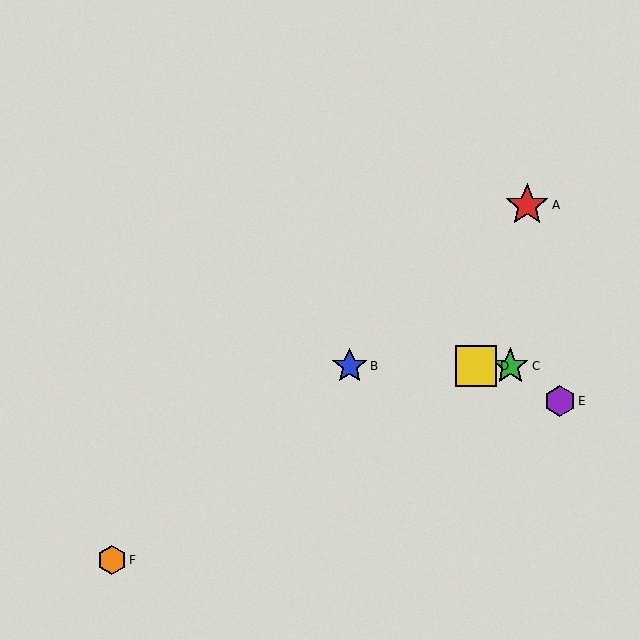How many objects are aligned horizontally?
3 objects (B, C, D) are aligned horizontally.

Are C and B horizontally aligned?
Yes, both are at y≈366.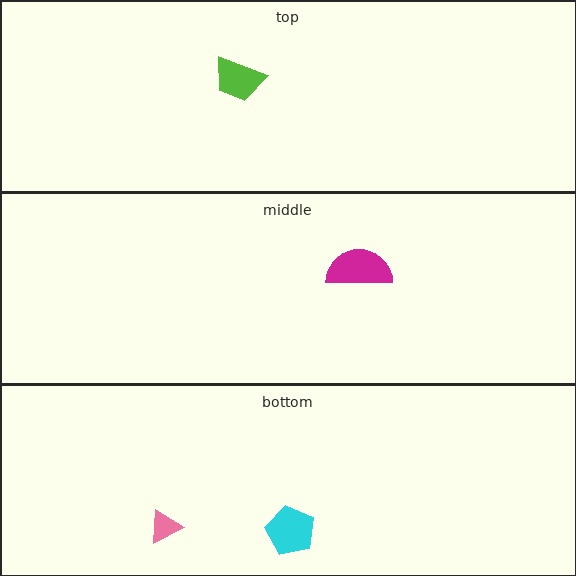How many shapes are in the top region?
1.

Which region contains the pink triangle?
The bottom region.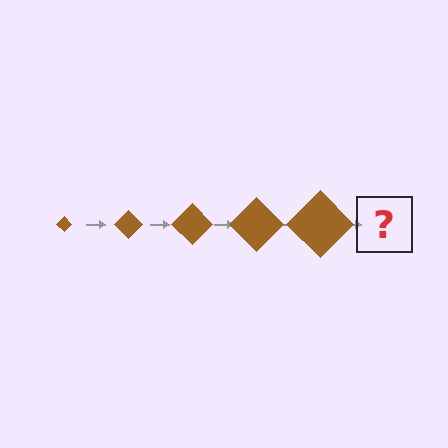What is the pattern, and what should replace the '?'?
The pattern is that the diamond gets progressively larger each step. The '?' should be a brown diamond, larger than the previous one.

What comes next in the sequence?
The next element should be a brown diamond, larger than the previous one.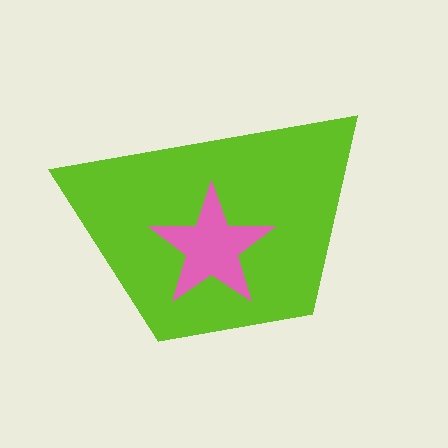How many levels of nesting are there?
2.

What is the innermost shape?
The pink star.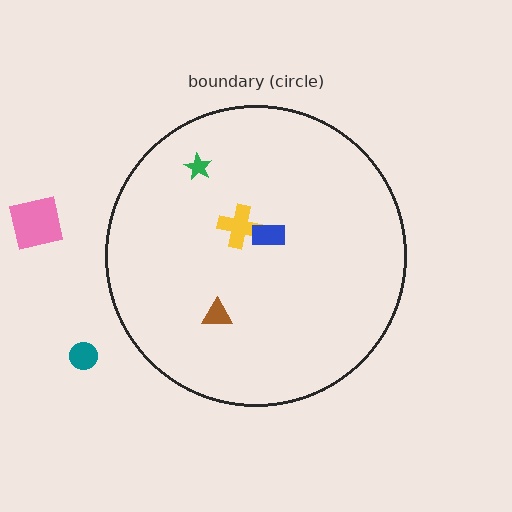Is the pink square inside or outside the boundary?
Outside.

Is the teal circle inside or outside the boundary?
Outside.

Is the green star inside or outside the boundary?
Inside.